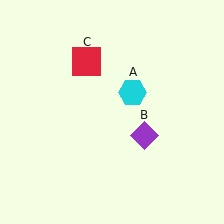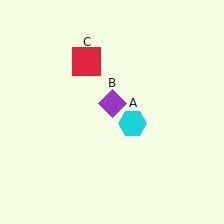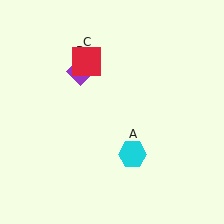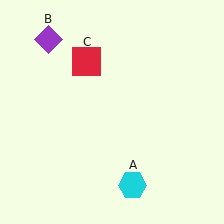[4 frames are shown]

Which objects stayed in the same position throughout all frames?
Red square (object C) remained stationary.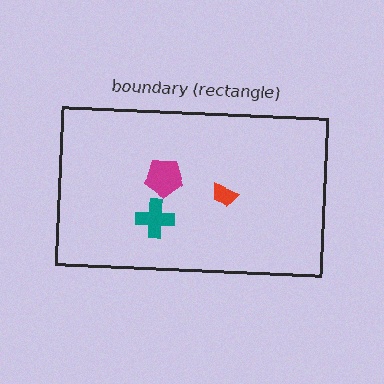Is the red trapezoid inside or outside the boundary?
Inside.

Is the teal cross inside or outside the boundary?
Inside.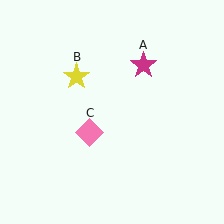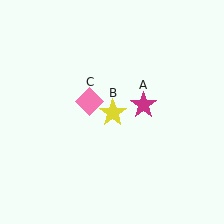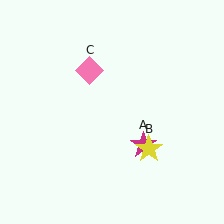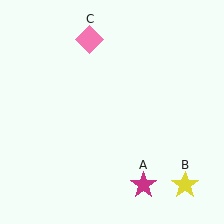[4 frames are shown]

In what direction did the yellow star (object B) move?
The yellow star (object B) moved down and to the right.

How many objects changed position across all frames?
3 objects changed position: magenta star (object A), yellow star (object B), pink diamond (object C).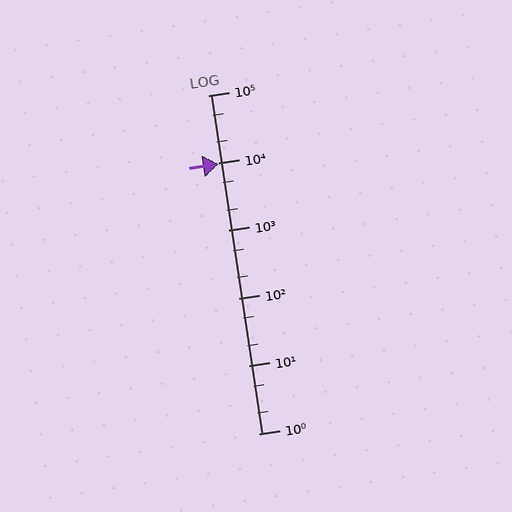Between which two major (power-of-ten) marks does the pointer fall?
The pointer is between 1000 and 10000.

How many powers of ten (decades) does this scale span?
The scale spans 5 decades, from 1 to 100000.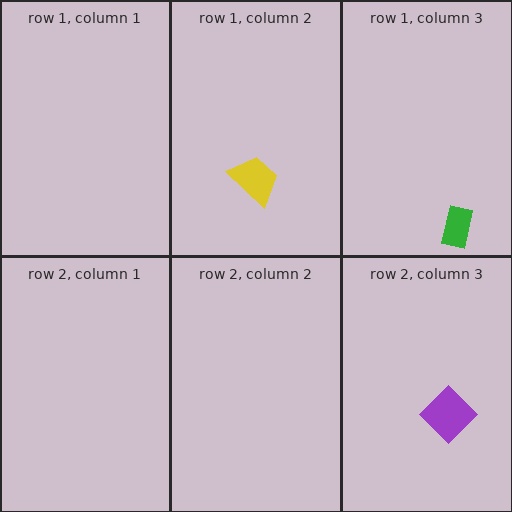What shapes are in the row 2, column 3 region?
The purple diamond.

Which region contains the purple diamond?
The row 2, column 3 region.